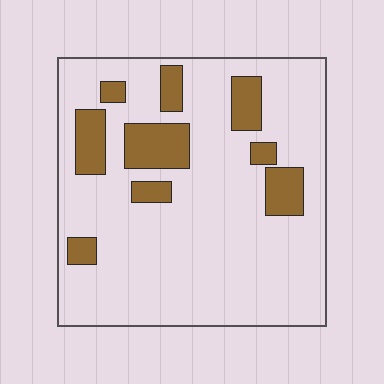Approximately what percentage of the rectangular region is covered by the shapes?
Approximately 15%.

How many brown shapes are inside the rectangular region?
9.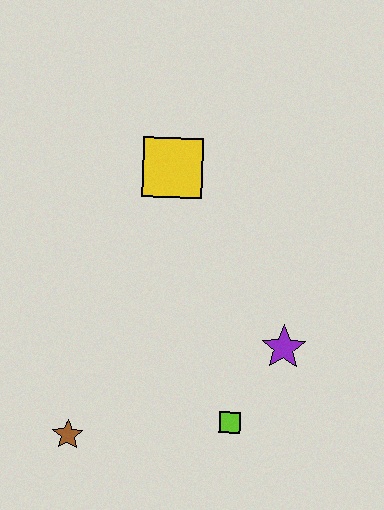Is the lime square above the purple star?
No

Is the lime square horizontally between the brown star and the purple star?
Yes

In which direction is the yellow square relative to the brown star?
The yellow square is above the brown star.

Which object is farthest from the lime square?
The yellow square is farthest from the lime square.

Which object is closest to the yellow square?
The purple star is closest to the yellow square.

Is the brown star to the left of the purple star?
Yes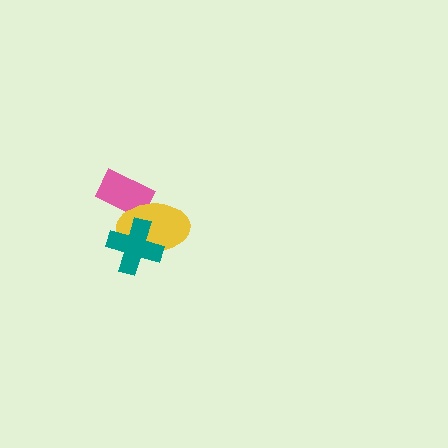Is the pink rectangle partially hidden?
Yes, it is partially covered by another shape.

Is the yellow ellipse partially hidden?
Yes, it is partially covered by another shape.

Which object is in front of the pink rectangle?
The yellow ellipse is in front of the pink rectangle.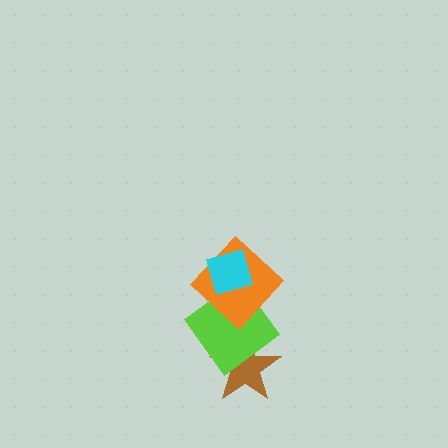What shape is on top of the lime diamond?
The orange diamond is on top of the lime diamond.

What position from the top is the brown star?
The brown star is 4th from the top.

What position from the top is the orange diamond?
The orange diamond is 2nd from the top.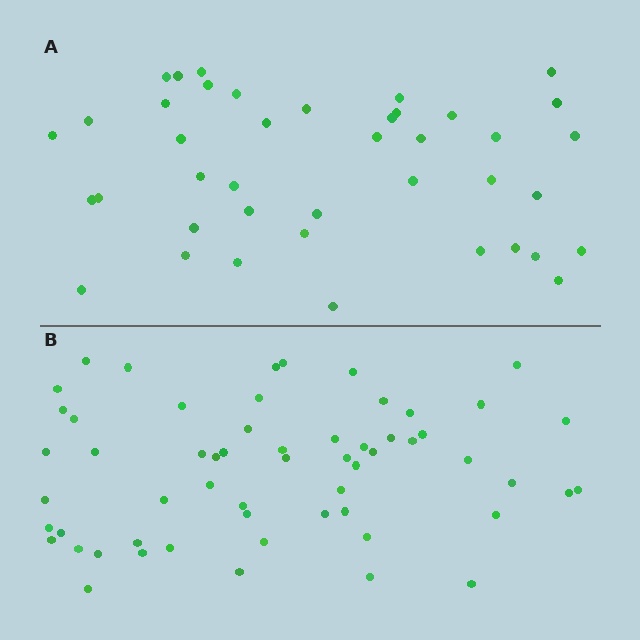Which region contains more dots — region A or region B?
Region B (the bottom region) has more dots.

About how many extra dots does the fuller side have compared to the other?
Region B has approximately 15 more dots than region A.